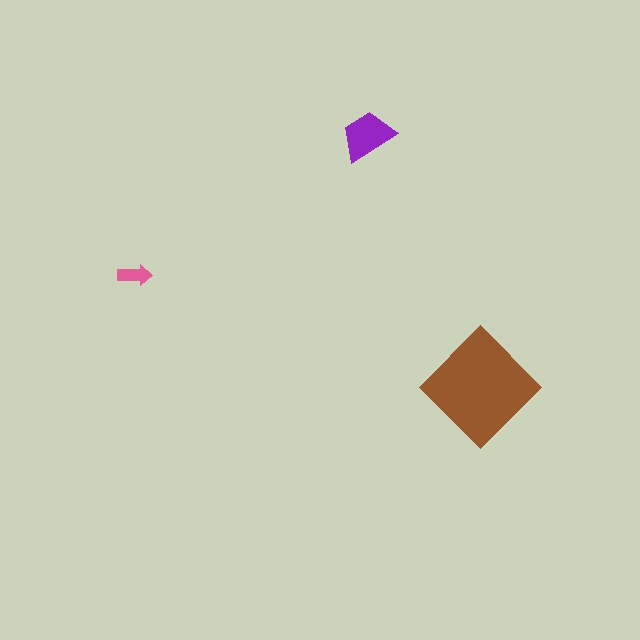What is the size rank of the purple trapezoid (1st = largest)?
2nd.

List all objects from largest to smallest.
The brown diamond, the purple trapezoid, the pink arrow.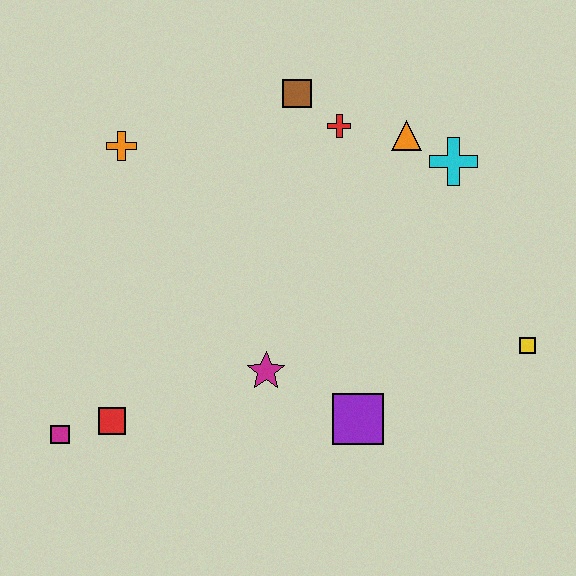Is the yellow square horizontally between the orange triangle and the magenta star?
No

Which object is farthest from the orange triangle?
The magenta square is farthest from the orange triangle.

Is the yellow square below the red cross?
Yes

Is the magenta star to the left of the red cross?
Yes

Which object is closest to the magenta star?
The purple square is closest to the magenta star.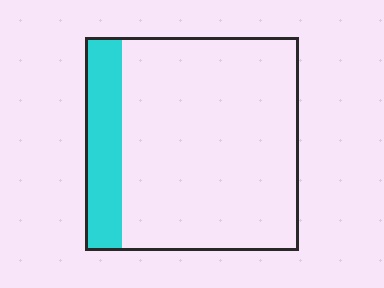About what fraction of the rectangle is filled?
About one sixth (1/6).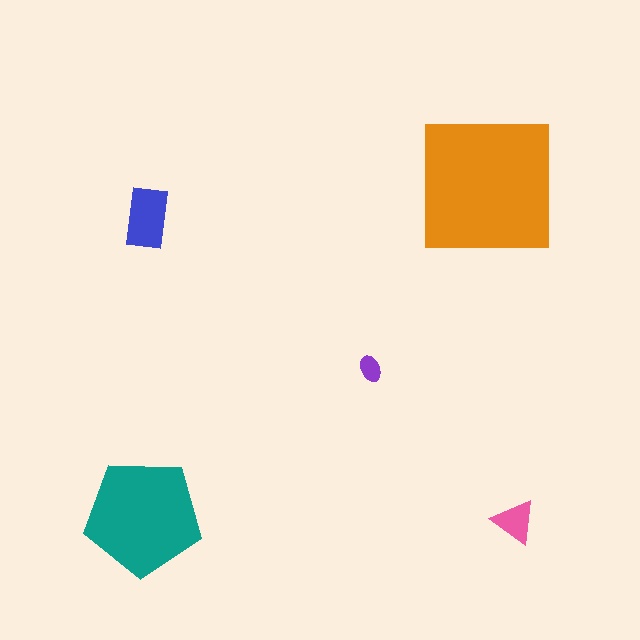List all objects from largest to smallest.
The orange square, the teal pentagon, the blue rectangle, the pink triangle, the purple ellipse.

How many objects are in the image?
There are 5 objects in the image.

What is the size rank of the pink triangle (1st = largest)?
4th.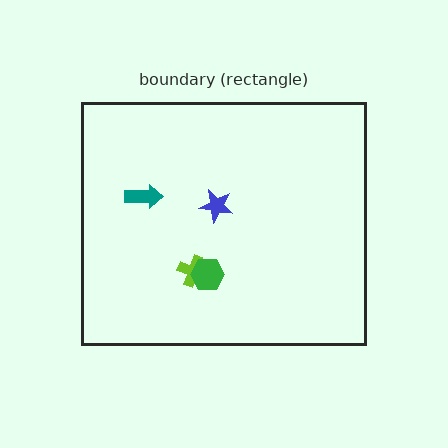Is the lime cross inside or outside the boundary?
Inside.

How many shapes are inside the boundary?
4 inside, 0 outside.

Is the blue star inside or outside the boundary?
Inside.